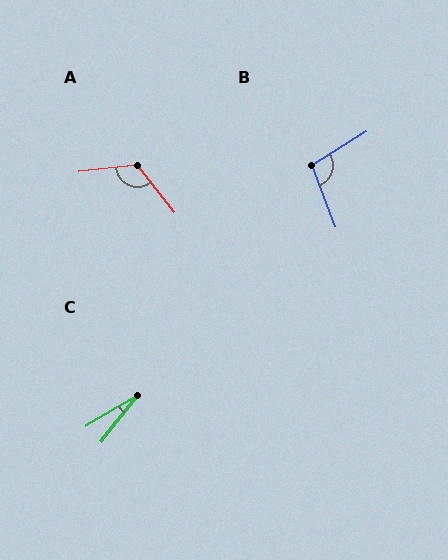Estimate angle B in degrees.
Approximately 101 degrees.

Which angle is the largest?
A, at approximately 122 degrees.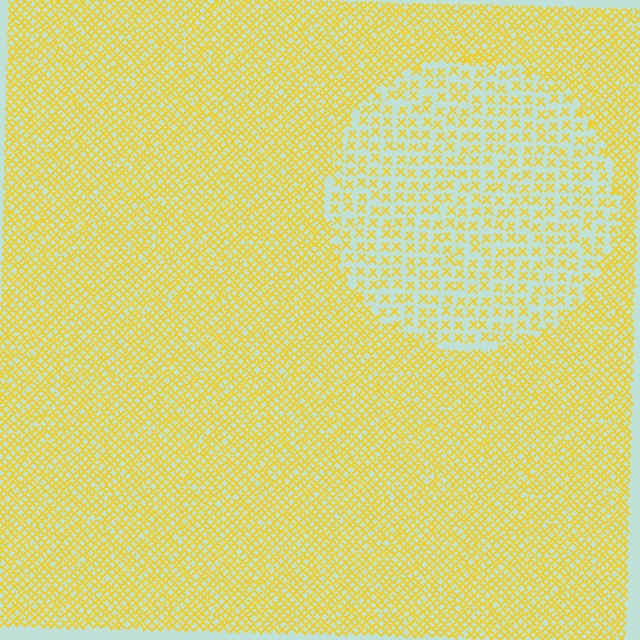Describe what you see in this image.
The image contains small yellow elements arranged at two different densities. A circle-shaped region is visible where the elements are less densely packed than the surrounding area.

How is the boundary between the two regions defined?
The boundary is defined by a change in element density (approximately 2.2x ratio). All elements are the same color, size, and shape.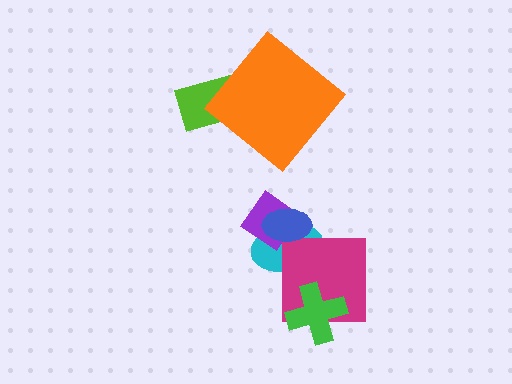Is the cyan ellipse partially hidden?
Yes, it is partially covered by another shape.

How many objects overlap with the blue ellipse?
2 objects overlap with the blue ellipse.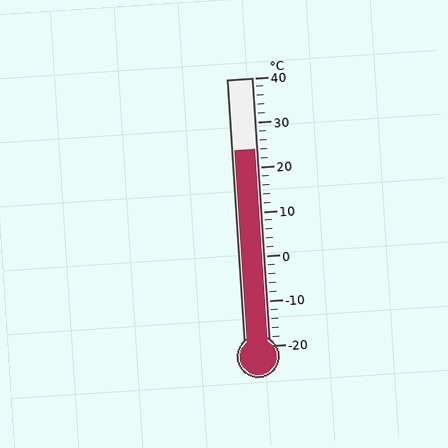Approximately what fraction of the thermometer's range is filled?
The thermometer is filled to approximately 75% of its range.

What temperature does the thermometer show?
The thermometer shows approximately 24°C.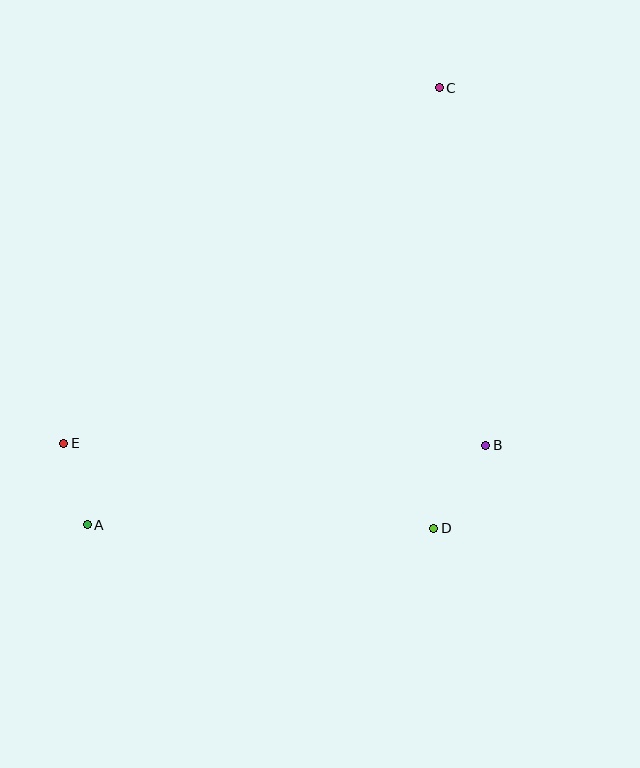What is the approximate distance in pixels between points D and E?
The distance between D and E is approximately 380 pixels.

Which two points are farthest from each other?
Points A and C are farthest from each other.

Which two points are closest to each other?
Points A and E are closest to each other.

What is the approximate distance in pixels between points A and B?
The distance between A and B is approximately 406 pixels.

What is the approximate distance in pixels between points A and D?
The distance between A and D is approximately 347 pixels.